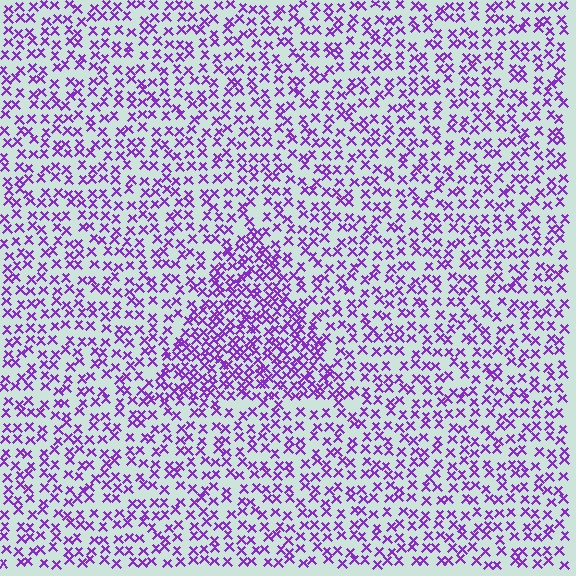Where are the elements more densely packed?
The elements are more densely packed inside the triangle boundary.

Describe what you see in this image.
The image contains small purple elements arranged at two different densities. A triangle-shaped region is visible where the elements are more densely packed than the surrounding area.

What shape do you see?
I see a triangle.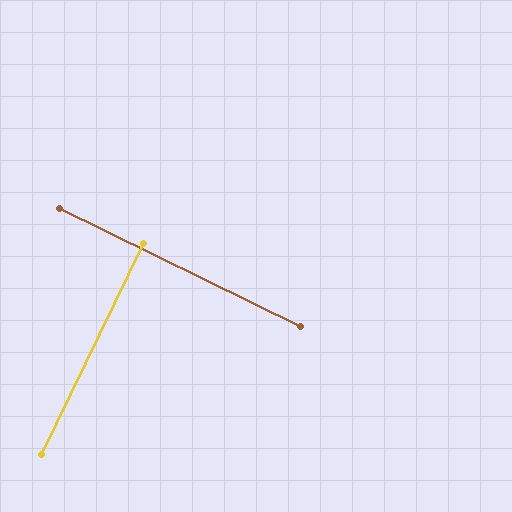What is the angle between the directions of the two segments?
Approximately 90 degrees.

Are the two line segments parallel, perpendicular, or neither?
Perpendicular — they meet at approximately 90°.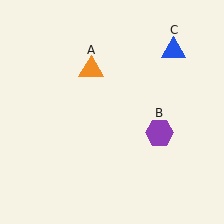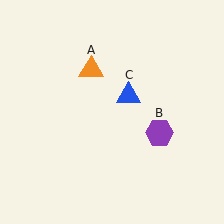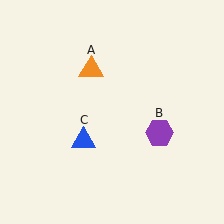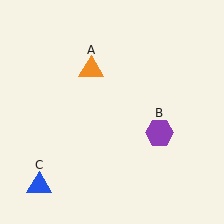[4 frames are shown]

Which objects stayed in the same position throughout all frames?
Orange triangle (object A) and purple hexagon (object B) remained stationary.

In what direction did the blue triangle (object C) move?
The blue triangle (object C) moved down and to the left.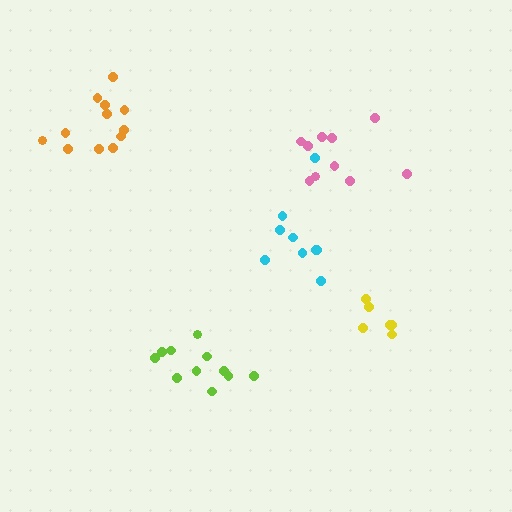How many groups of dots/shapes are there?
There are 5 groups.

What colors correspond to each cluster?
The clusters are colored: pink, orange, yellow, lime, cyan.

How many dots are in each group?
Group 1: 10 dots, Group 2: 12 dots, Group 3: 7 dots, Group 4: 11 dots, Group 5: 9 dots (49 total).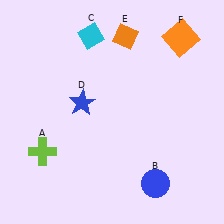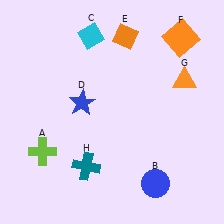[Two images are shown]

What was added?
An orange triangle (G), a teal cross (H) were added in Image 2.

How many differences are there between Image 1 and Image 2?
There are 2 differences between the two images.